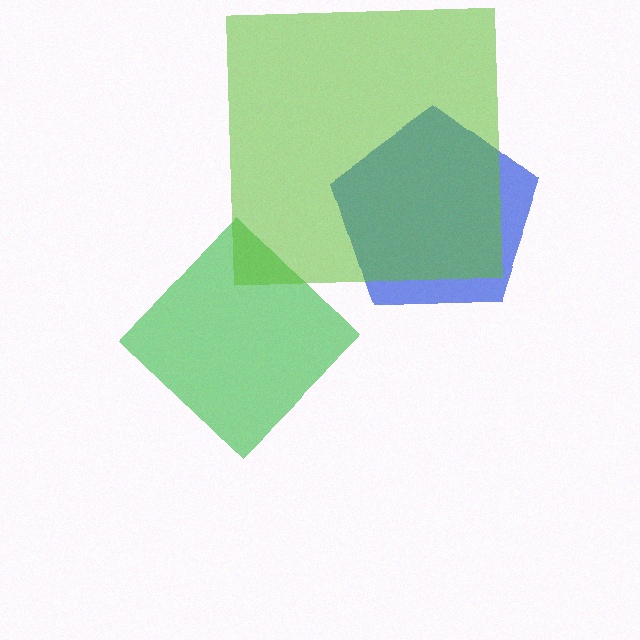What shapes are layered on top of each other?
The layered shapes are: a green diamond, a blue pentagon, a lime square.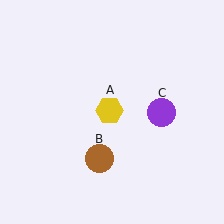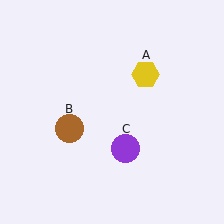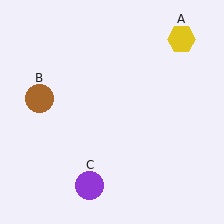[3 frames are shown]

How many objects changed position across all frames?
3 objects changed position: yellow hexagon (object A), brown circle (object B), purple circle (object C).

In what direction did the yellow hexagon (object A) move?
The yellow hexagon (object A) moved up and to the right.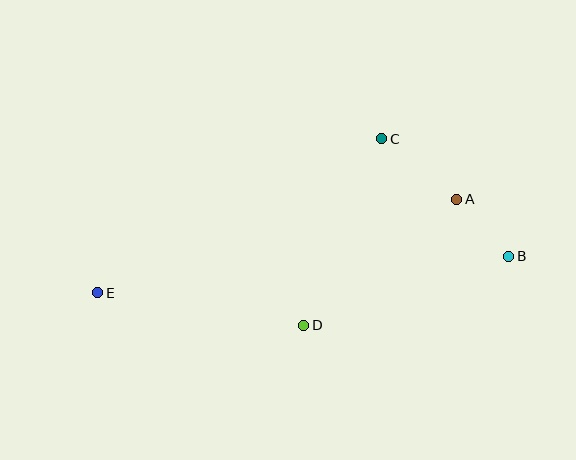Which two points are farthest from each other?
Points B and E are farthest from each other.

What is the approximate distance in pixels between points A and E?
The distance between A and E is approximately 371 pixels.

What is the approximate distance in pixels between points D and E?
The distance between D and E is approximately 208 pixels.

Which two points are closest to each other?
Points A and B are closest to each other.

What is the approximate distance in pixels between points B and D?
The distance between B and D is approximately 216 pixels.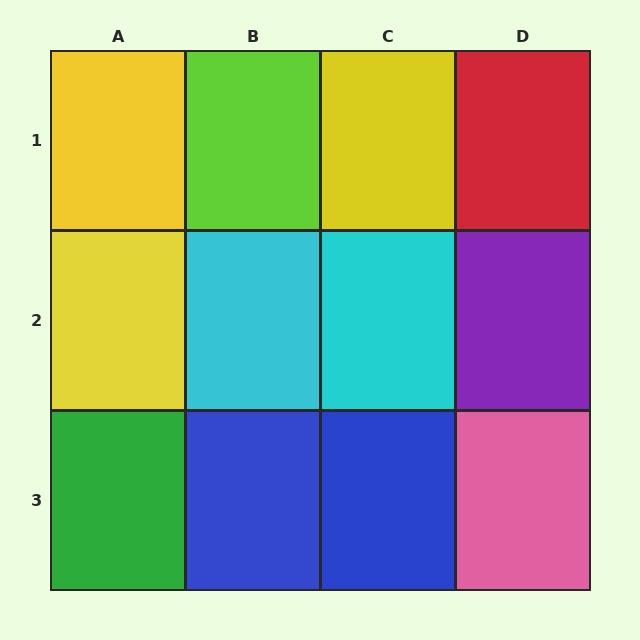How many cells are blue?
2 cells are blue.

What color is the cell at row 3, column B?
Blue.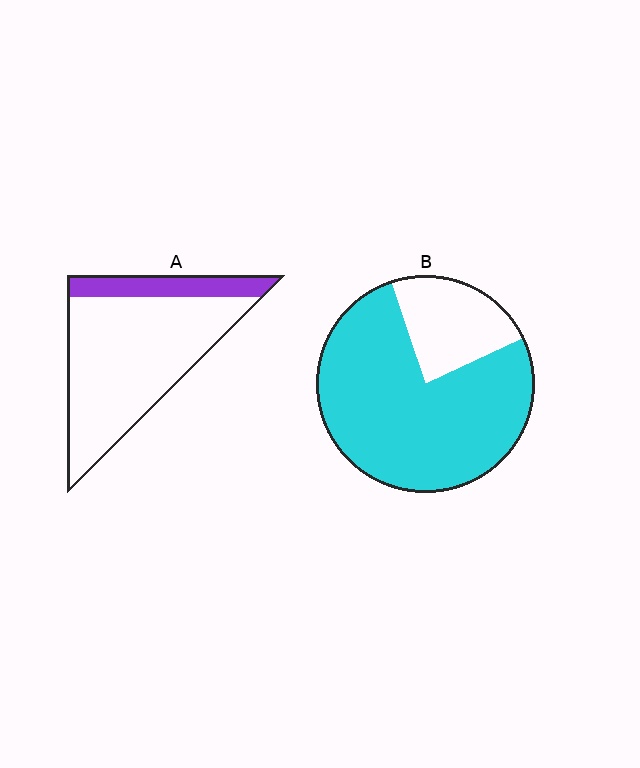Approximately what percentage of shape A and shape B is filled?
A is approximately 20% and B is approximately 75%.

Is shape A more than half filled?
No.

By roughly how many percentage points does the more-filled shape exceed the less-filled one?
By roughly 60 percentage points (B over A).